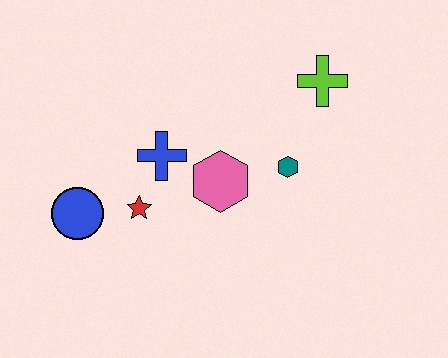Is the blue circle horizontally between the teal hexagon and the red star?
No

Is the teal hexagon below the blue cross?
Yes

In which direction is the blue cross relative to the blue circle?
The blue cross is to the right of the blue circle.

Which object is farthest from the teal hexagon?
The blue circle is farthest from the teal hexagon.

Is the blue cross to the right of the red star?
Yes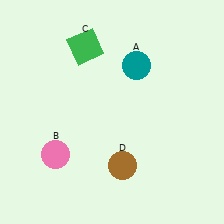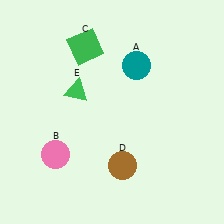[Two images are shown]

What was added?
A green triangle (E) was added in Image 2.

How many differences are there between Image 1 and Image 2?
There is 1 difference between the two images.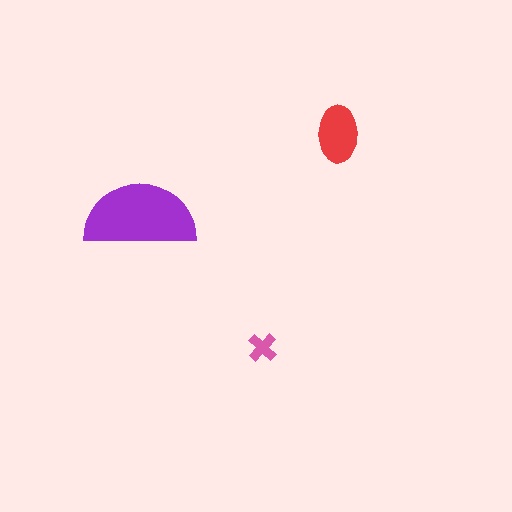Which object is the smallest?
The pink cross.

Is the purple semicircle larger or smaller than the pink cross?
Larger.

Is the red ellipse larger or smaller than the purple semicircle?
Smaller.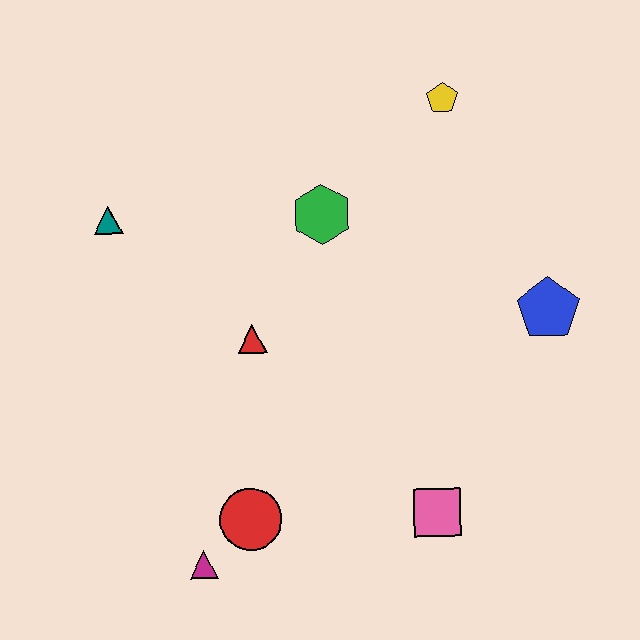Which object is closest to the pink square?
The red circle is closest to the pink square.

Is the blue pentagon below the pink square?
No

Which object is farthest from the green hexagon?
The magenta triangle is farthest from the green hexagon.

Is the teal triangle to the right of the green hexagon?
No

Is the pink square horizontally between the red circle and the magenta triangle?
No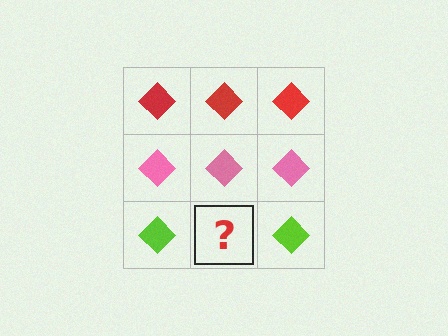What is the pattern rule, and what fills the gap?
The rule is that each row has a consistent color. The gap should be filled with a lime diamond.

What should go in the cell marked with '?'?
The missing cell should contain a lime diamond.